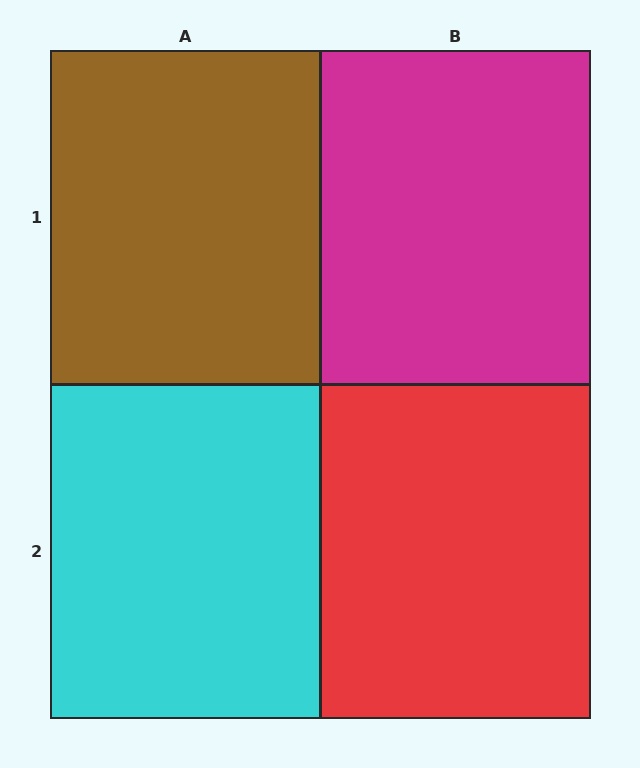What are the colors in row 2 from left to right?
Cyan, red.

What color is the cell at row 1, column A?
Brown.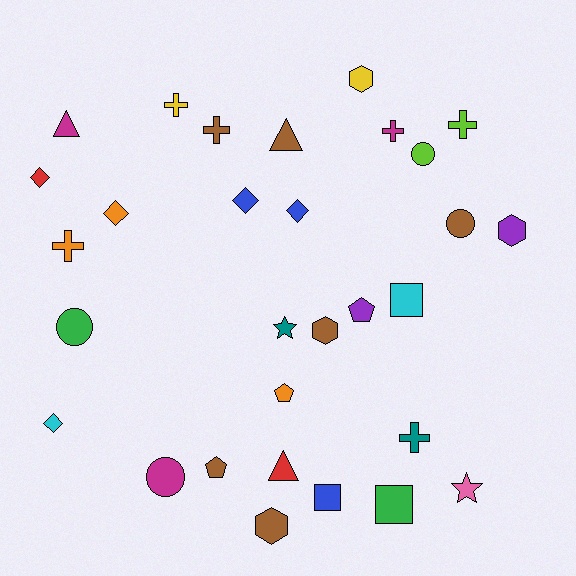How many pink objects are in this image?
There is 1 pink object.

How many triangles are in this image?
There are 3 triangles.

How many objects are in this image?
There are 30 objects.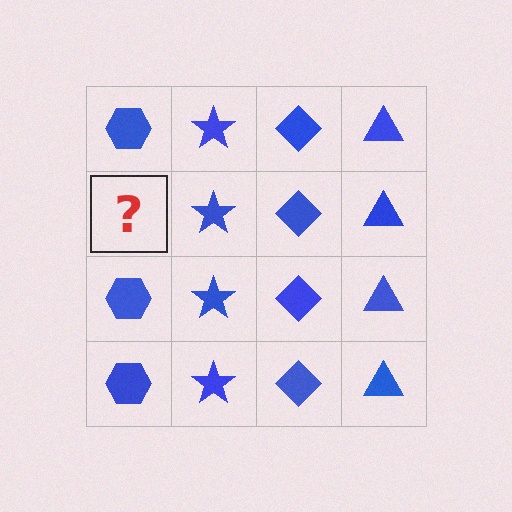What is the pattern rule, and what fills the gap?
The rule is that each column has a consistent shape. The gap should be filled with a blue hexagon.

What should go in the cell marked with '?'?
The missing cell should contain a blue hexagon.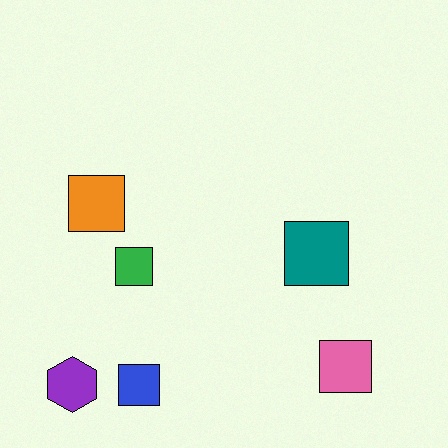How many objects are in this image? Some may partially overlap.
There are 6 objects.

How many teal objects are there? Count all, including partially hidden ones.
There is 1 teal object.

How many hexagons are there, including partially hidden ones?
There is 1 hexagon.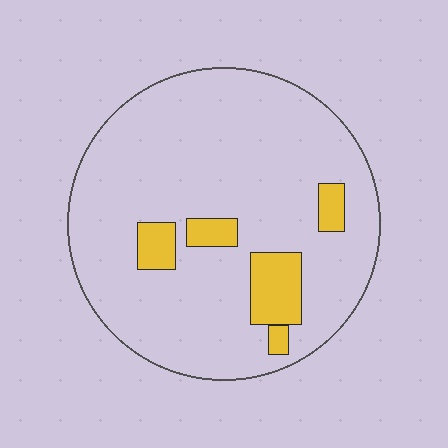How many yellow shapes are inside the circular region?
5.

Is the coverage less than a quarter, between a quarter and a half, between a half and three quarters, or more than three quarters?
Less than a quarter.